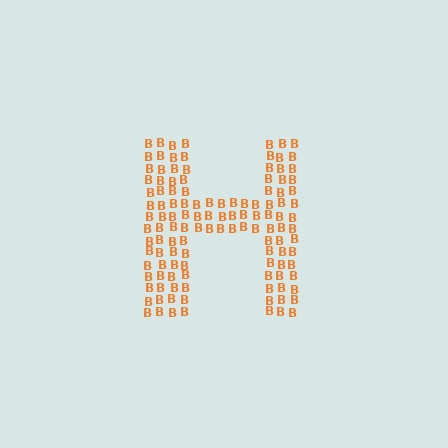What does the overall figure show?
The overall figure shows the letter H.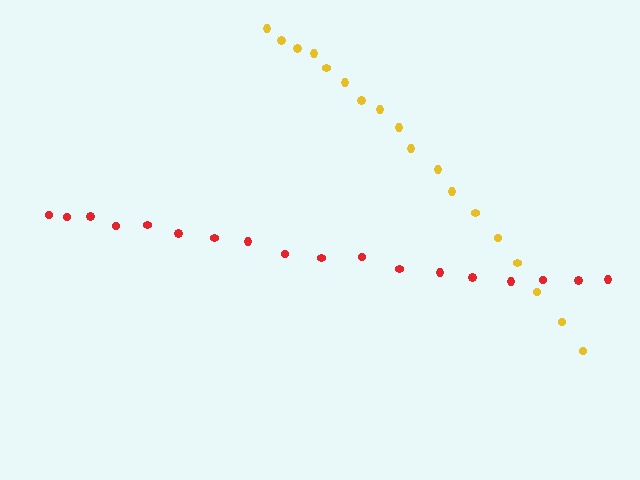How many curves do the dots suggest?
There are 2 distinct paths.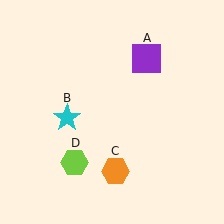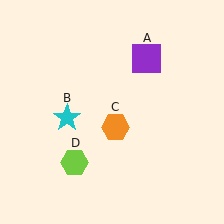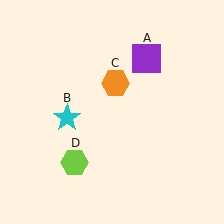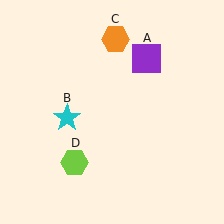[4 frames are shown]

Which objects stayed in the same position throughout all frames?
Purple square (object A) and cyan star (object B) and lime hexagon (object D) remained stationary.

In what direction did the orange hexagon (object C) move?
The orange hexagon (object C) moved up.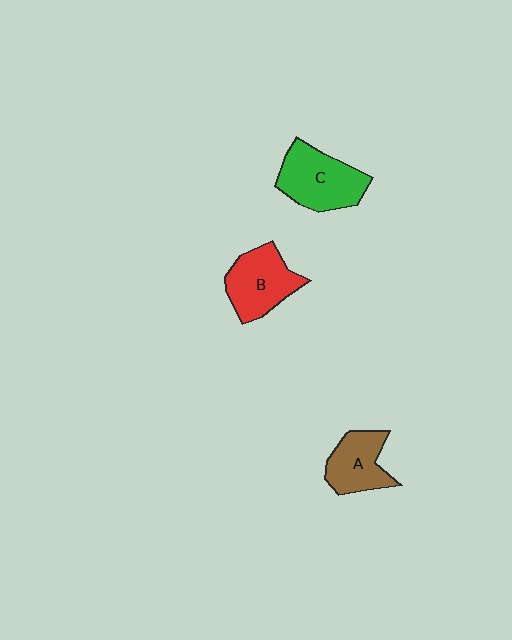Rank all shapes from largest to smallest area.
From largest to smallest: C (green), B (red), A (brown).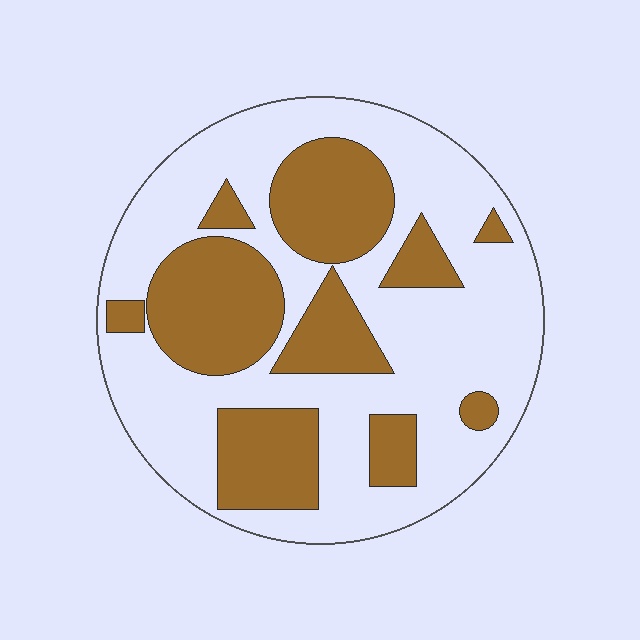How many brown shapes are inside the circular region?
10.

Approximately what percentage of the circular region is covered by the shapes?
Approximately 35%.